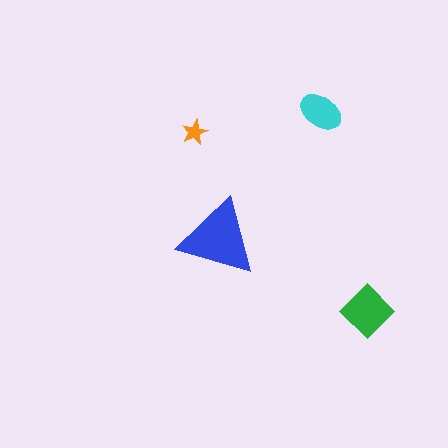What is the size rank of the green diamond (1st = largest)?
2nd.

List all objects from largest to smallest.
The blue triangle, the green diamond, the cyan ellipse, the orange star.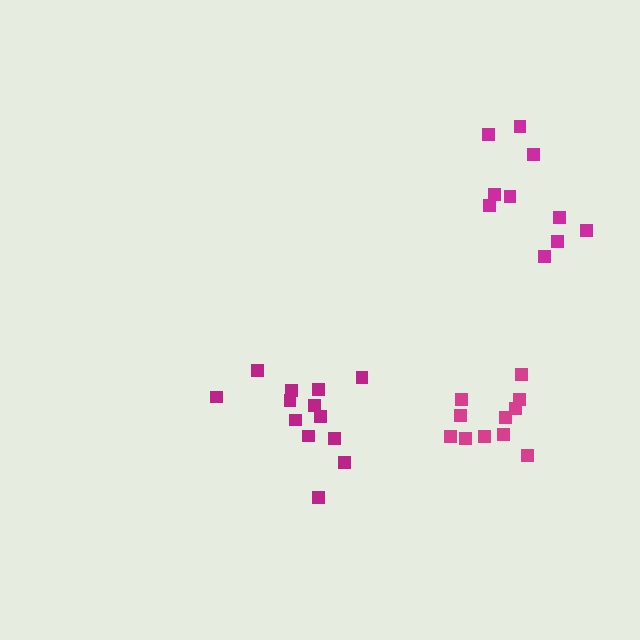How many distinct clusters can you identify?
There are 3 distinct clusters.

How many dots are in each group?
Group 1: 10 dots, Group 2: 13 dots, Group 3: 11 dots (34 total).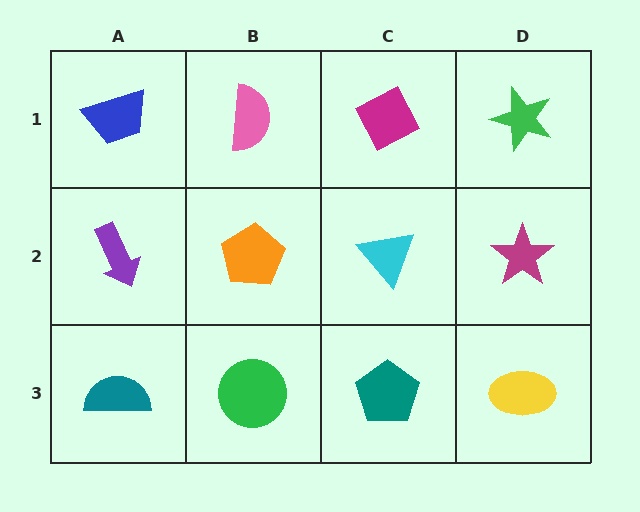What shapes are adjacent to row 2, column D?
A green star (row 1, column D), a yellow ellipse (row 3, column D), a cyan triangle (row 2, column C).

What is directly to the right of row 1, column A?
A pink semicircle.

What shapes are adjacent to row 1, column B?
An orange pentagon (row 2, column B), a blue trapezoid (row 1, column A), a magenta diamond (row 1, column C).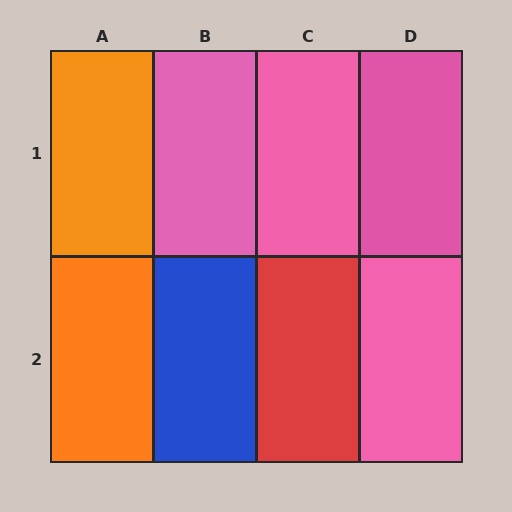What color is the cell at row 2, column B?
Blue.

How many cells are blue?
1 cell is blue.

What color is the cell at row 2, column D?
Pink.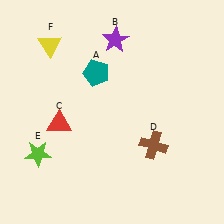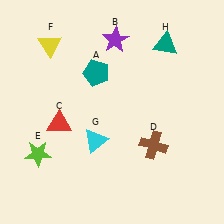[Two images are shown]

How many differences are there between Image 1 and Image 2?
There are 2 differences between the two images.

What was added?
A cyan triangle (G), a teal triangle (H) were added in Image 2.